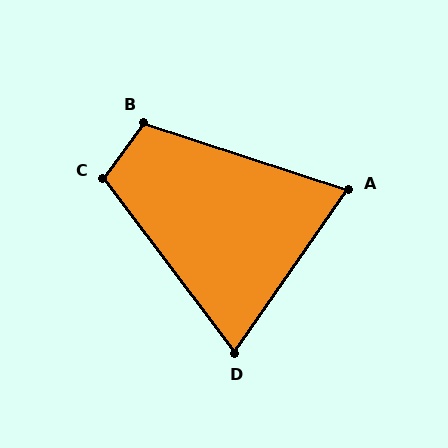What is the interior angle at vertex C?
Approximately 107 degrees (obtuse).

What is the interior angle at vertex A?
Approximately 73 degrees (acute).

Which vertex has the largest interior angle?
B, at approximately 108 degrees.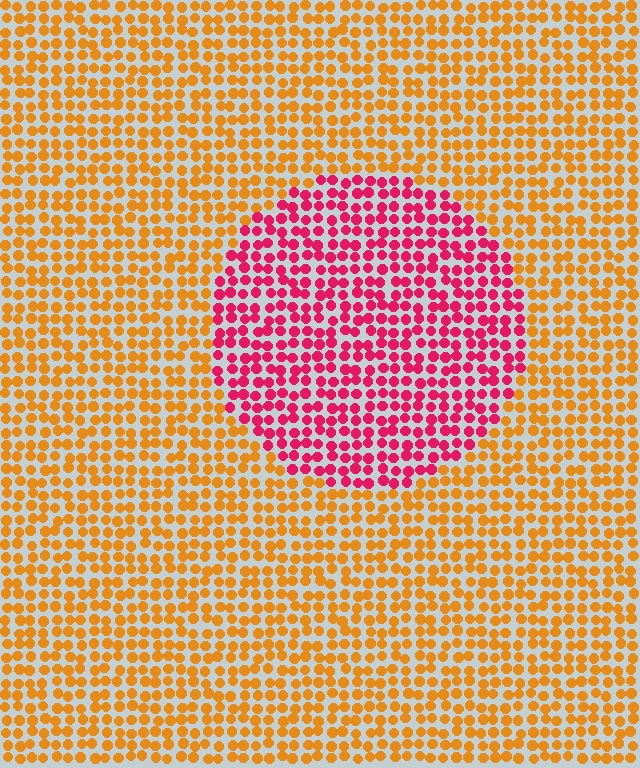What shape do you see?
I see a circle.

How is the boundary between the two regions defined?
The boundary is defined purely by a slight shift in hue (about 55 degrees). Spacing, size, and orientation are identical on both sides.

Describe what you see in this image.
The image is filled with small orange elements in a uniform arrangement. A circle-shaped region is visible where the elements are tinted to a slightly different hue, forming a subtle color boundary.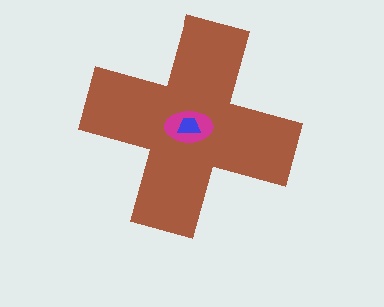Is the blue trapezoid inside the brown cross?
Yes.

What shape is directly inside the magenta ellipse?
The blue trapezoid.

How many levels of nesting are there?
3.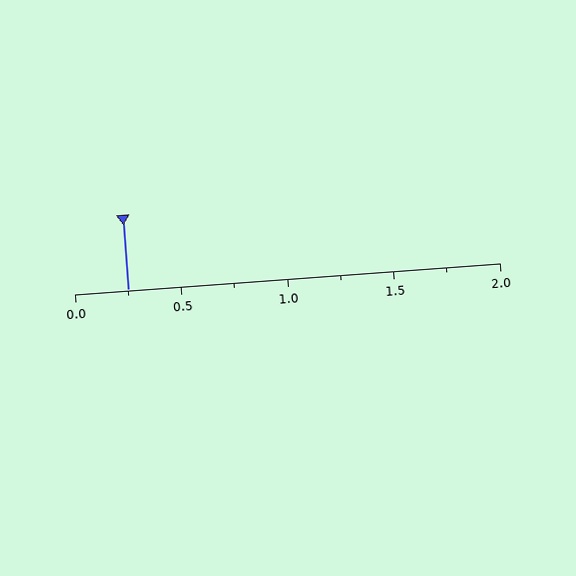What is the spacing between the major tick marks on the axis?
The major ticks are spaced 0.5 apart.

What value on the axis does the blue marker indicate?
The marker indicates approximately 0.25.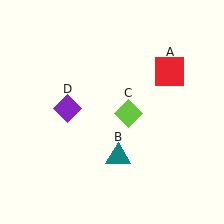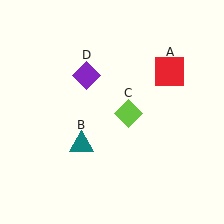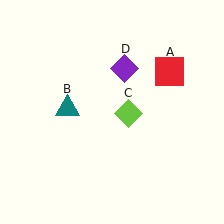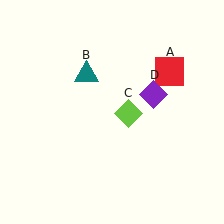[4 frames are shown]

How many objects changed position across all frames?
2 objects changed position: teal triangle (object B), purple diamond (object D).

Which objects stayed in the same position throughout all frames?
Red square (object A) and lime diamond (object C) remained stationary.